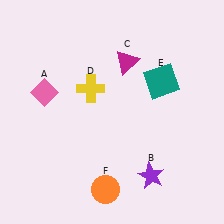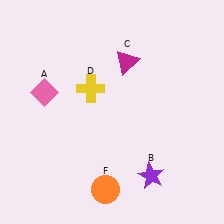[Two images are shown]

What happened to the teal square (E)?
The teal square (E) was removed in Image 2. It was in the top-right area of Image 1.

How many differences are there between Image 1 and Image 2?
There is 1 difference between the two images.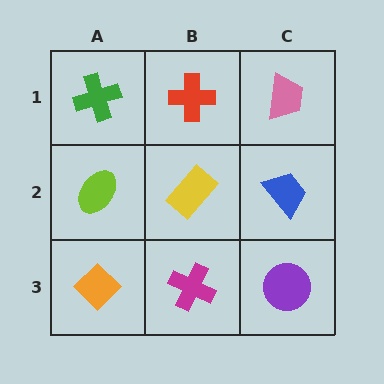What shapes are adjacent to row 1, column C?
A blue trapezoid (row 2, column C), a red cross (row 1, column B).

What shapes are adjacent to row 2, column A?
A green cross (row 1, column A), an orange diamond (row 3, column A), a yellow rectangle (row 2, column B).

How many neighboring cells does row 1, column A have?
2.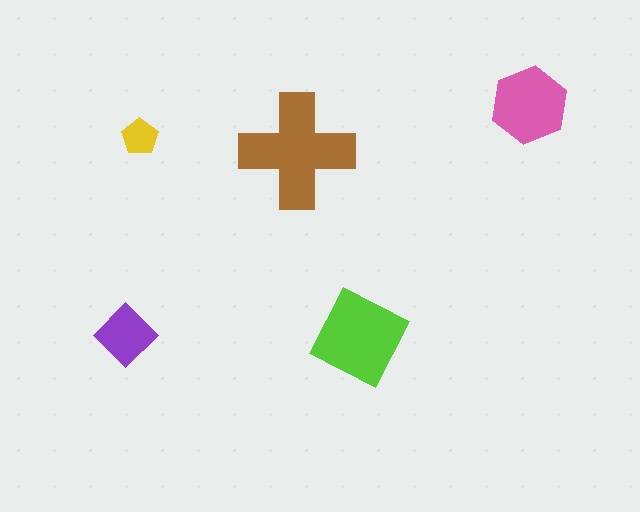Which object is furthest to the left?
The purple diamond is leftmost.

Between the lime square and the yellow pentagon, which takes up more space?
The lime square.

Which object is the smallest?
The yellow pentagon.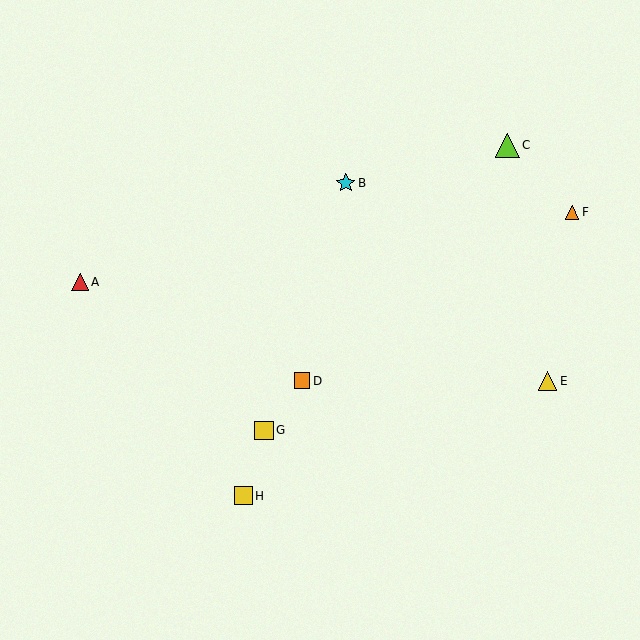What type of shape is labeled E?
Shape E is a yellow triangle.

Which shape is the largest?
The lime triangle (labeled C) is the largest.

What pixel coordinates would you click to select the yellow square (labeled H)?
Click at (243, 496) to select the yellow square H.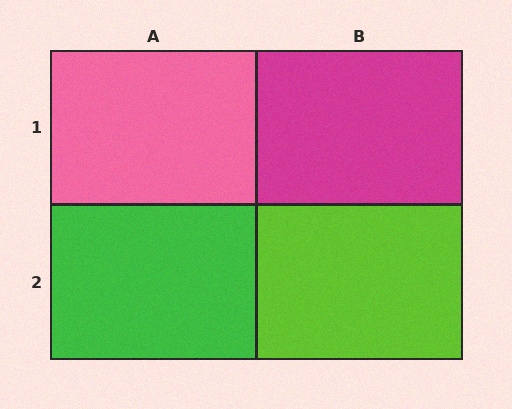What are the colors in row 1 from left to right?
Pink, magenta.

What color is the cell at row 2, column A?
Green.